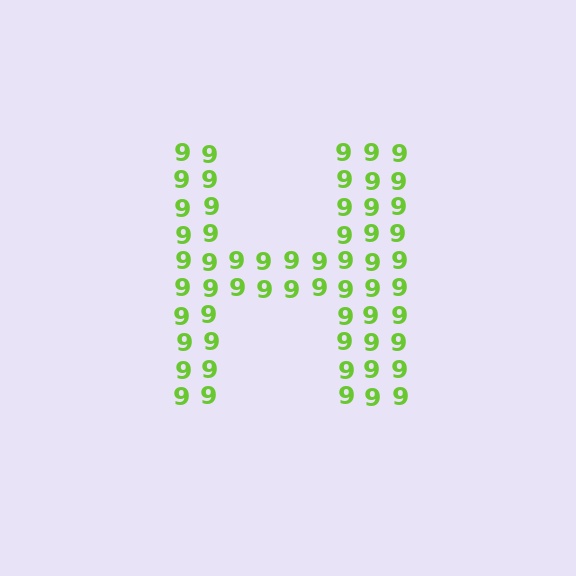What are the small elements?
The small elements are digit 9's.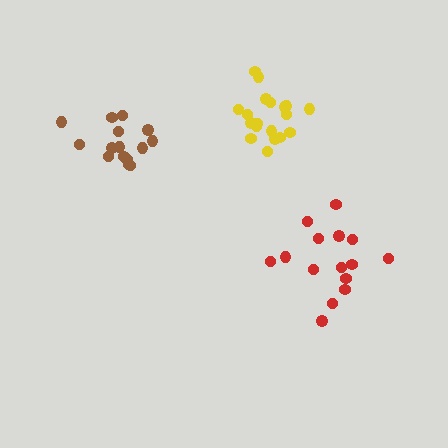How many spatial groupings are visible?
There are 3 spatial groupings.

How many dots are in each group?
Group 1: 15 dots, Group 2: 19 dots, Group 3: 15 dots (49 total).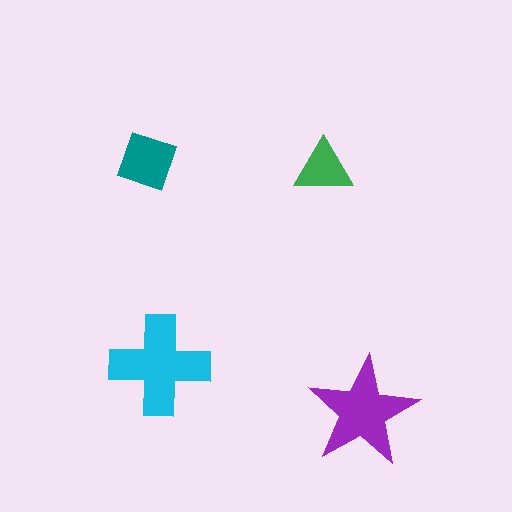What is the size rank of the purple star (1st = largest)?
2nd.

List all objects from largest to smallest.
The cyan cross, the purple star, the teal diamond, the green triangle.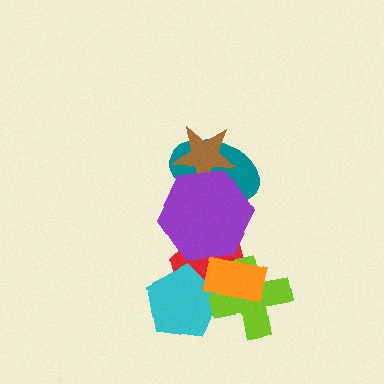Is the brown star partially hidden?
Yes, it is partially covered by another shape.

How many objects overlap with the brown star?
2 objects overlap with the brown star.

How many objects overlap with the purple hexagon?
3 objects overlap with the purple hexagon.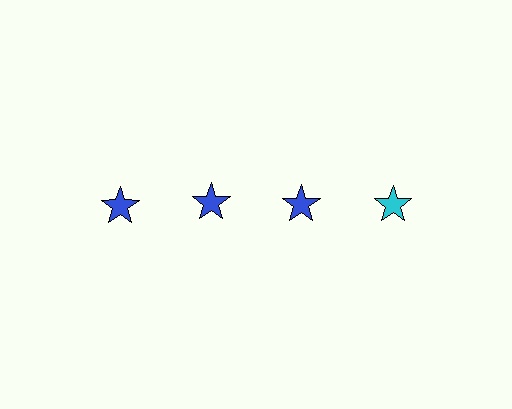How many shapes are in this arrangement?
There are 4 shapes arranged in a grid pattern.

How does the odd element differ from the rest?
It has a different color: cyan instead of blue.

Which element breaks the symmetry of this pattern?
The cyan star in the top row, second from right column breaks the symmetry. All other shapes are blue stars.